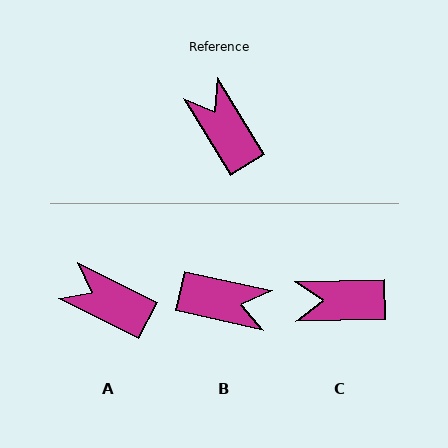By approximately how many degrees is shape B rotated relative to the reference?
Approximately 134 degrees clockwise.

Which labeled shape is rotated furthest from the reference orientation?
B, about 134 degrees away.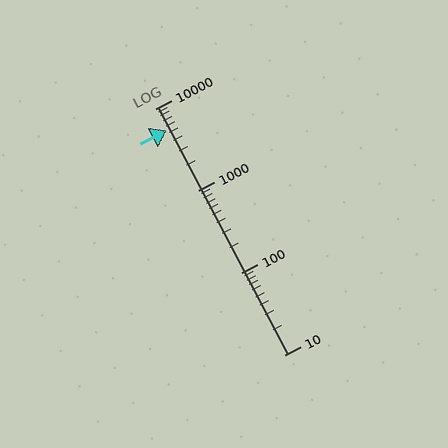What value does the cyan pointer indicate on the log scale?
The pointer indicates approximately 5500.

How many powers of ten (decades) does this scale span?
The scale spans 3 decades, from 10 to 10000.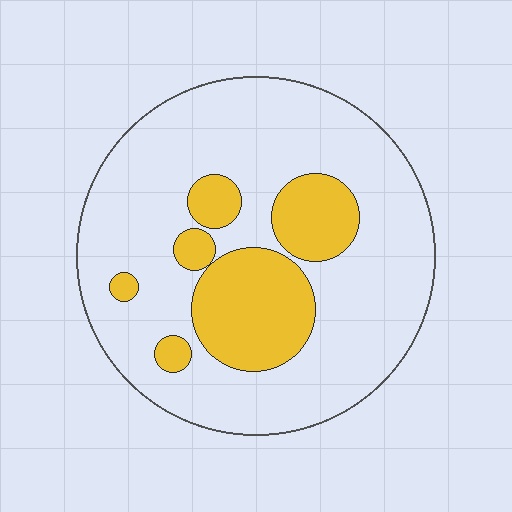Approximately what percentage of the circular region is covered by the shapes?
Approximately 25%.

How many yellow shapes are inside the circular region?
6.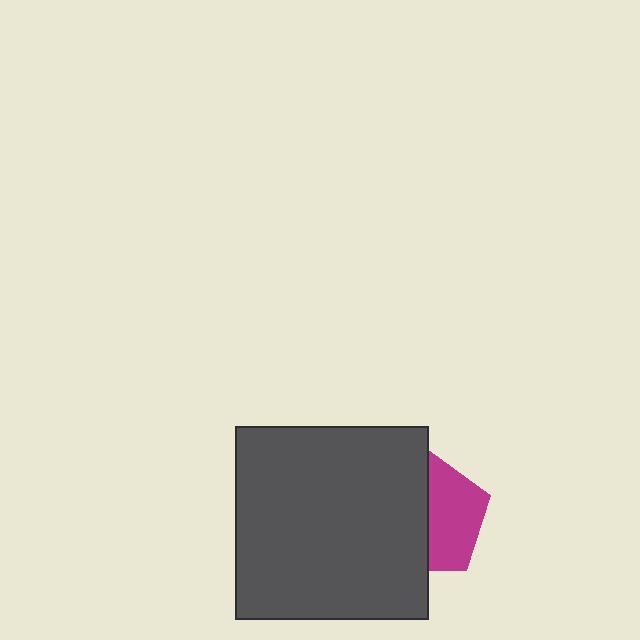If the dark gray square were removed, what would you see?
You would see the complete magenta pentagon.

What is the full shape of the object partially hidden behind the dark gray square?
The partially hidden object is a magenta pentagon.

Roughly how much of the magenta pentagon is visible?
About half of it is visible (roughly 47%).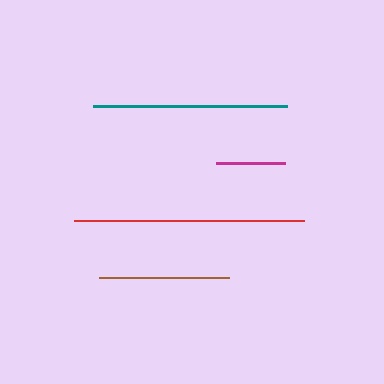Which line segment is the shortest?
The magenta line is the shortest at approximately 70 pixels.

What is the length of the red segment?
The red segment is approximately 230 pixels long.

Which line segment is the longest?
The red line is the longest at approximately 230 pixels.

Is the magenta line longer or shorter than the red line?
The red line is longer than the magenta line.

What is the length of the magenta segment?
The magenta segment is approximately 70 pixels long.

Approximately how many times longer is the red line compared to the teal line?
The red line is approximately 1.2 times the length of the teal line.